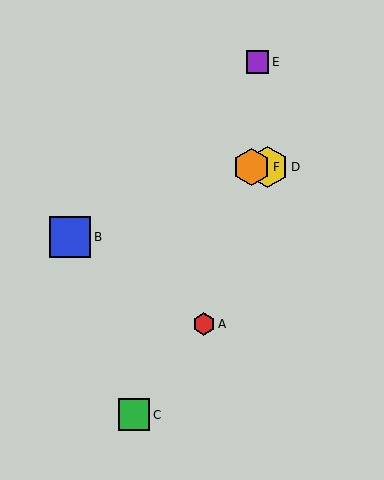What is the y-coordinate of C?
Object C is at y≈415.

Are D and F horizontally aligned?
Yes, both are at y≈167.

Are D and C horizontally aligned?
No, D is at y≈167 and C is at y≈415.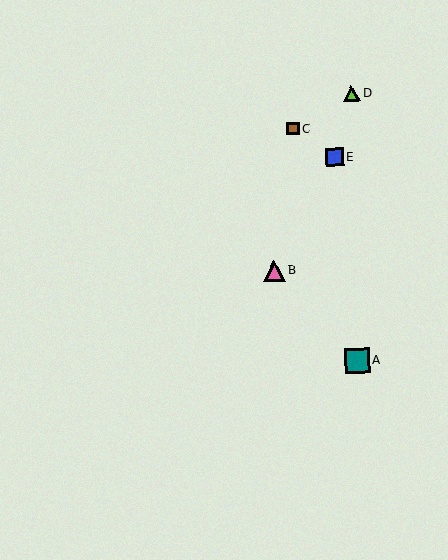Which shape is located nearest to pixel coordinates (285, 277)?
The pink triangle (labeled B) at (274, 271) is nearest to that location.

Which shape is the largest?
The teal square (labeled A) is the largest.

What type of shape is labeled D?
Shape D is a lime triangle.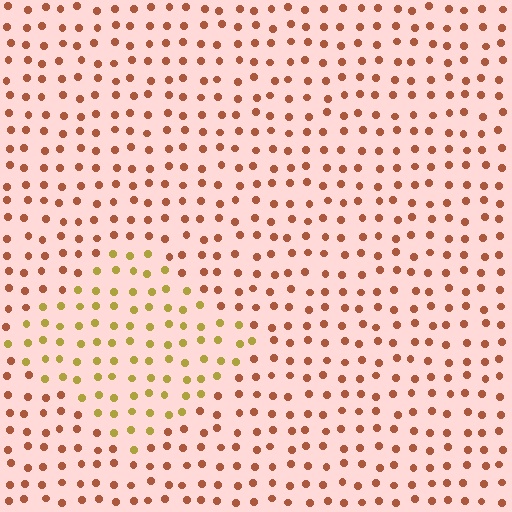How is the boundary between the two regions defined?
The boundary is defined purely by a slight shift in hue (about 41 degrees). Spacing, size, and orientation are identical on both sides.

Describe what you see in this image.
The image is filled with small brown elements in a uniform arrangement. A diamond-shaped region is visible where the elements are tinted to a slightly different hue, forming a subtle color boundary.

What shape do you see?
I see a diamond.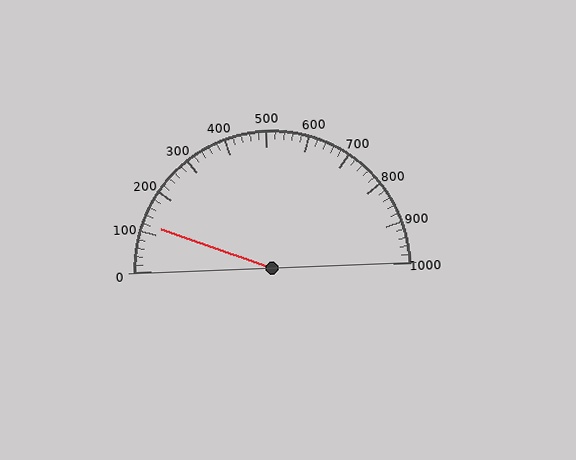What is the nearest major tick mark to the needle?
The nearest major tick mark is 100.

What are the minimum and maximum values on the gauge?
The gauge ranges from 0 to 1000.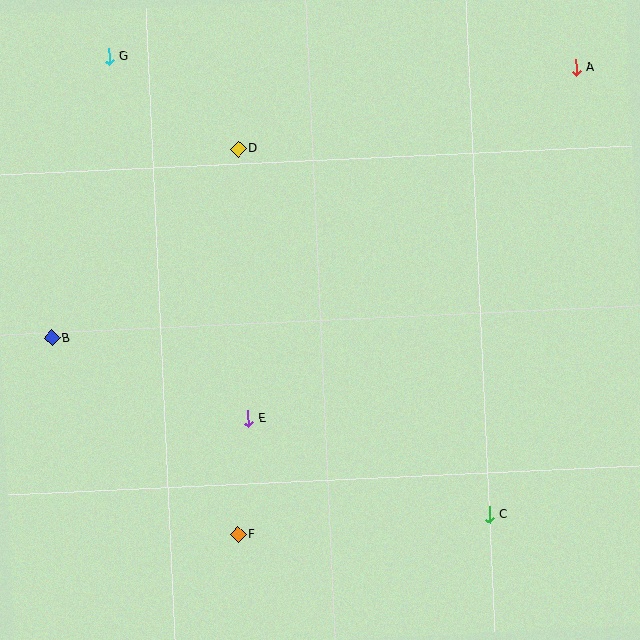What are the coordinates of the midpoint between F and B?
The midpoint between F and B is at (145, 436).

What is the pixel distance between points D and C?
The distance between D and C is 444 pixels.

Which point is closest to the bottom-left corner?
Point F is closest to the bottom-left corner.